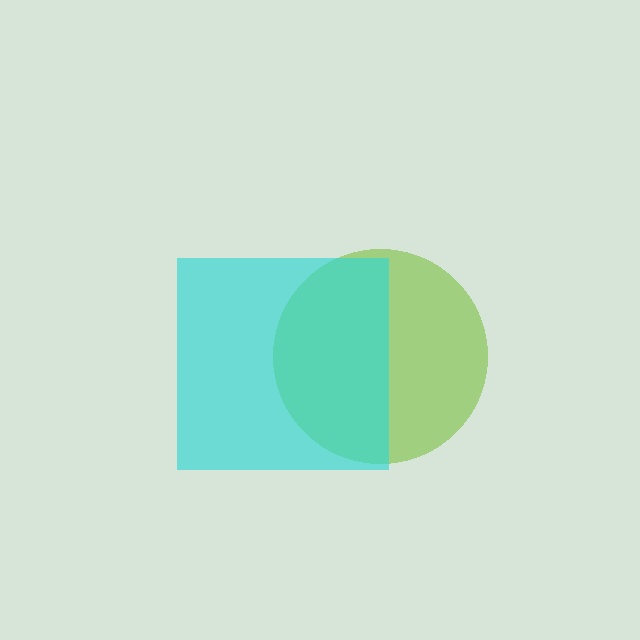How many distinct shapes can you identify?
There are 2 distinct shapes: a lime circle, a cyan square.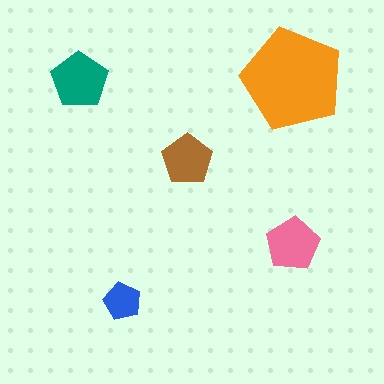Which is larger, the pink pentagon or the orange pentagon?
The orange one.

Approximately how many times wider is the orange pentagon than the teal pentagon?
About 2 times wider.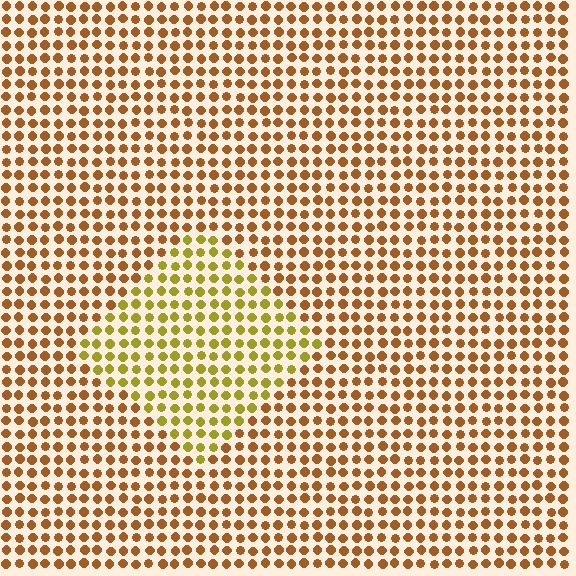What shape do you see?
I see a diamond.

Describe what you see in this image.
The image is filled with small brown elements in a uniform arrangement. A diamond-shaped region is visible where the elements are tinted to a slightly different hue, forming a subtle color boundary.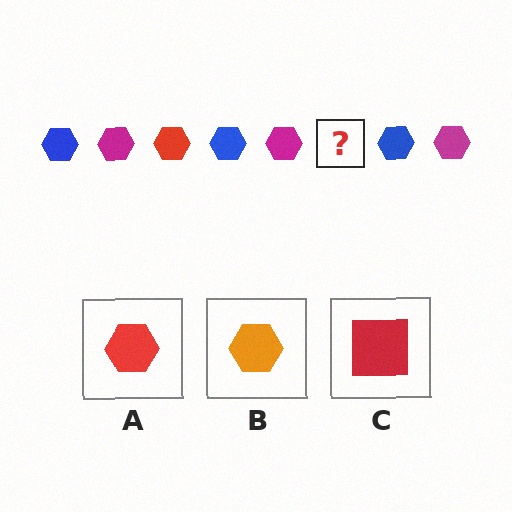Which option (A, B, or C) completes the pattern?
A.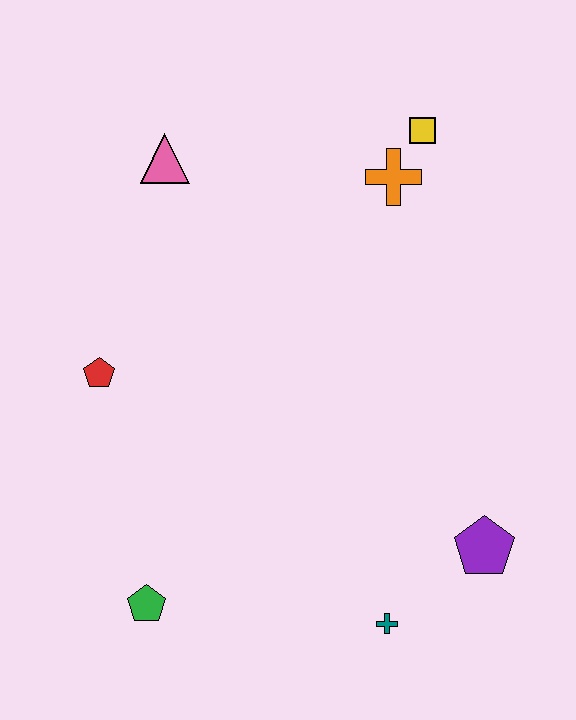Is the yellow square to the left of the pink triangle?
No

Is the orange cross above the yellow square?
No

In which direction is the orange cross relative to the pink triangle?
The orange cross is to the right of the pink triangle.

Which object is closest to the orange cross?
The yellow square is closest to the orange cross.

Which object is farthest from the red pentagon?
The purple pentagon is farthest from the red pentagon.